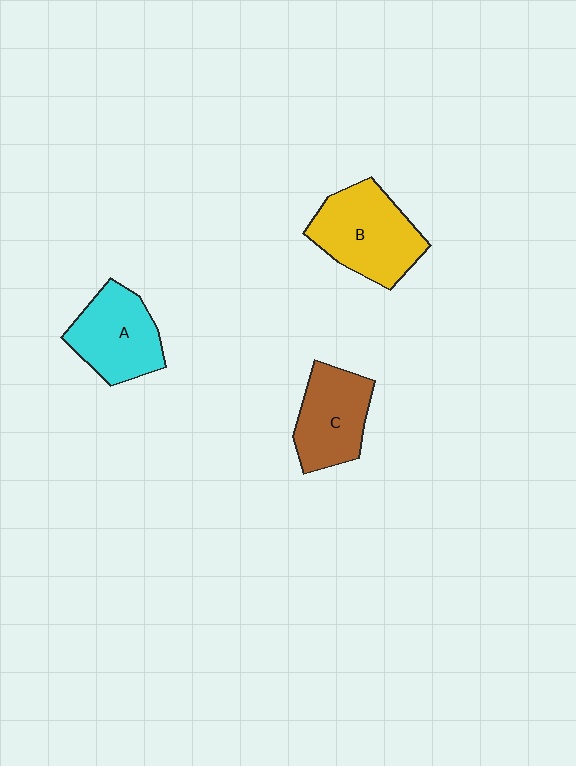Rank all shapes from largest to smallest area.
From largest to smallest: B (yellow), A (cyan), C (brown).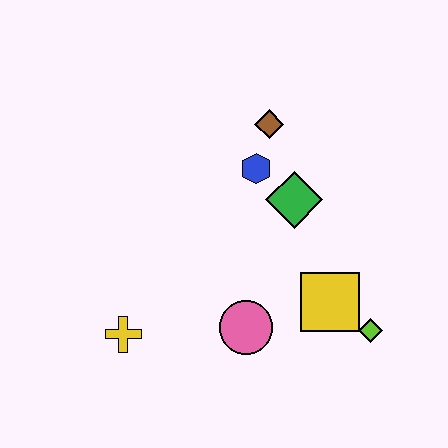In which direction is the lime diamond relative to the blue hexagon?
The lime diamond is below the blue hexagon.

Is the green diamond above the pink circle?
Yes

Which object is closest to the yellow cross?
The pink circle is closest to the yellow cross.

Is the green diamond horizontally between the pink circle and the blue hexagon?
No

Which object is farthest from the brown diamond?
The yellow cross is farthest from the brown diamond.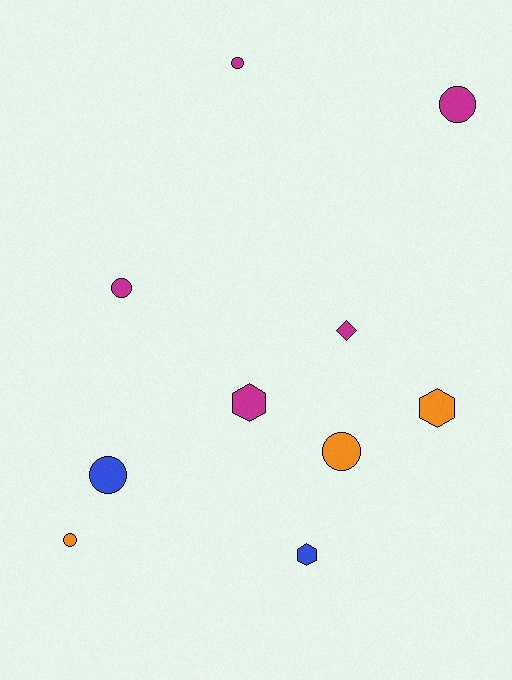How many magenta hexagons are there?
There is 1 magenta hexagon.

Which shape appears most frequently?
Circle, with 6 objects.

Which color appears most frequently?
Magenta, with 5 objects.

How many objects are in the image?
There are 10 objects.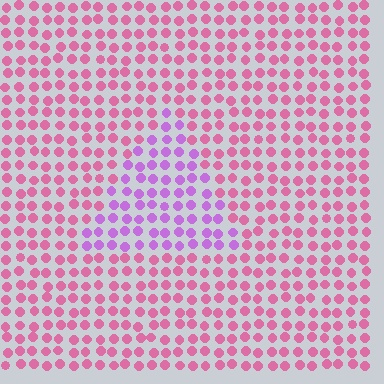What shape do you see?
I see a triangle.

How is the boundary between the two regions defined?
The boundary is defined purely by a slight shift in hue (about 44 degrees). Spacing, size, and orientation are identical on both sides.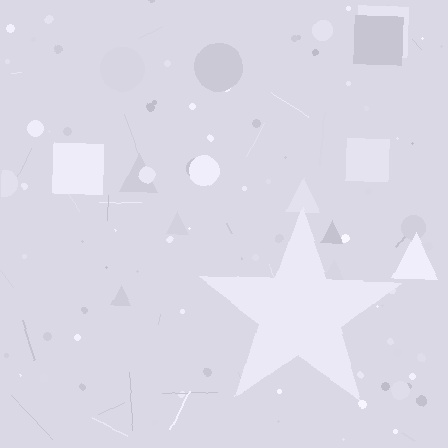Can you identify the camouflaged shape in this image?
The camouflaged shape is a star.